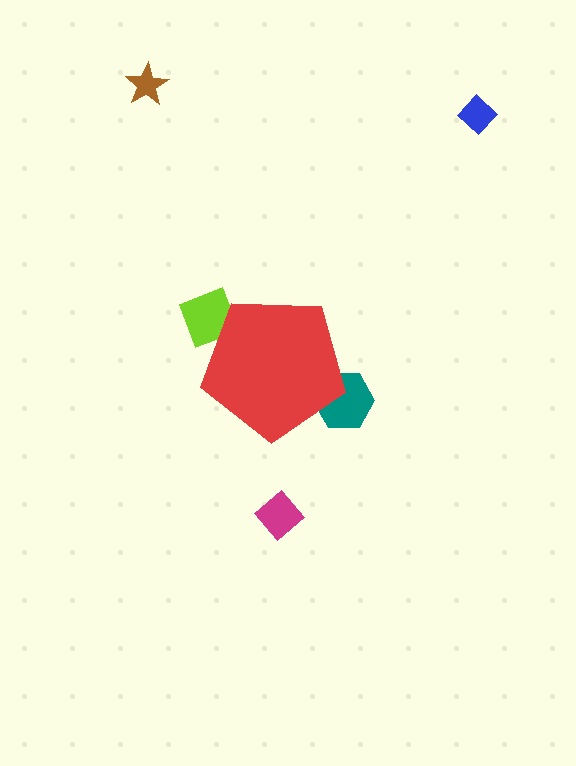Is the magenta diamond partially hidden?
No, the magenta diamond is fully visible.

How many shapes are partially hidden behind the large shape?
2 shapes are partially hidden.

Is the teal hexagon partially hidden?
Yes, the teal hexagon is partially hidden behind the red pentagon.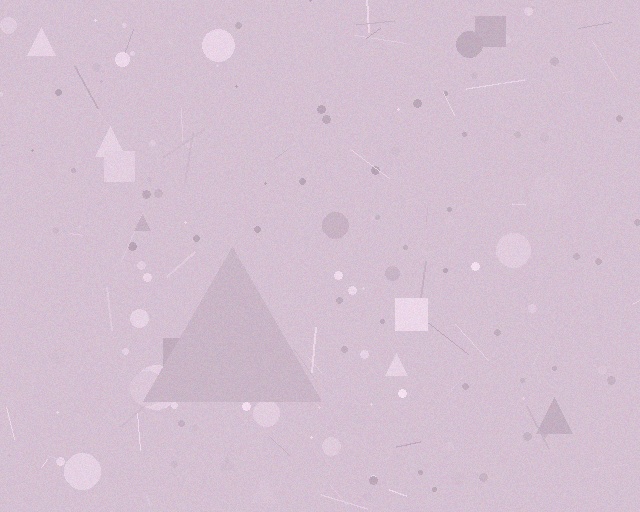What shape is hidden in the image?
A triangle is hidden in the image.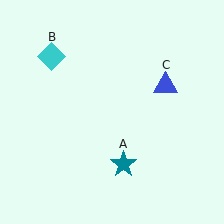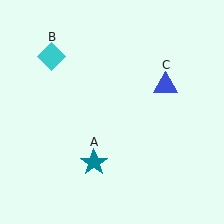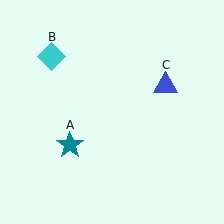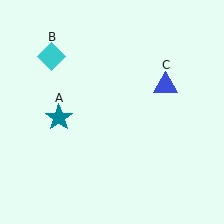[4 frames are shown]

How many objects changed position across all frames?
1 object changed position: teal star (object A).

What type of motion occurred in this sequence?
The teal star (object A) rotated clockwise around the center of the scene.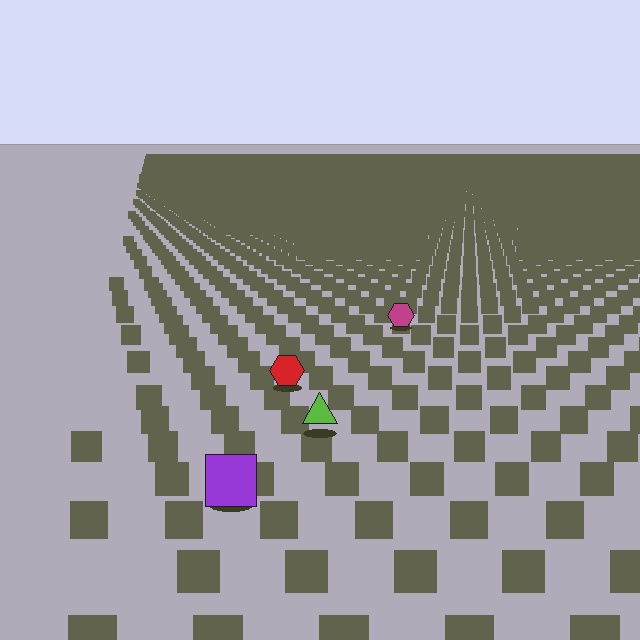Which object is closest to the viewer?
The purple square is closest. The texture marks near it are larger and more spread out.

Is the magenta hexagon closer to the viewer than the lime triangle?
No. The lime triangle is closer — you can tell from the texture gradient: the ground texture is coarser near it.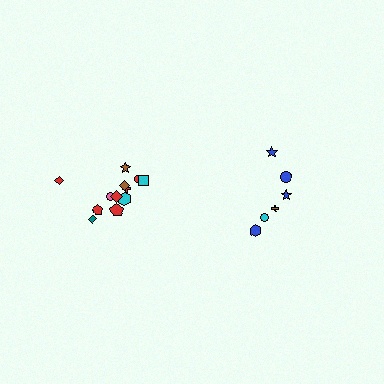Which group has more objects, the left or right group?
The left group.